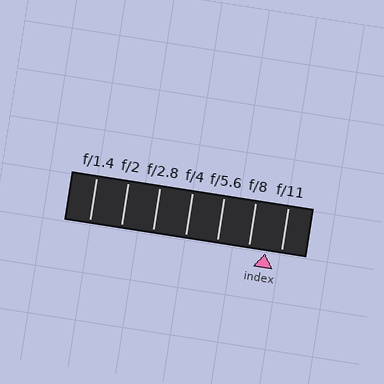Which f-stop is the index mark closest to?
The index mark is closest to f/11.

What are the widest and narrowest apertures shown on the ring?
The widest aperture shown is f/1.4 and the narrowest is f/11.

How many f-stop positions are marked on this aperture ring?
There are 7 f-stop positions marked.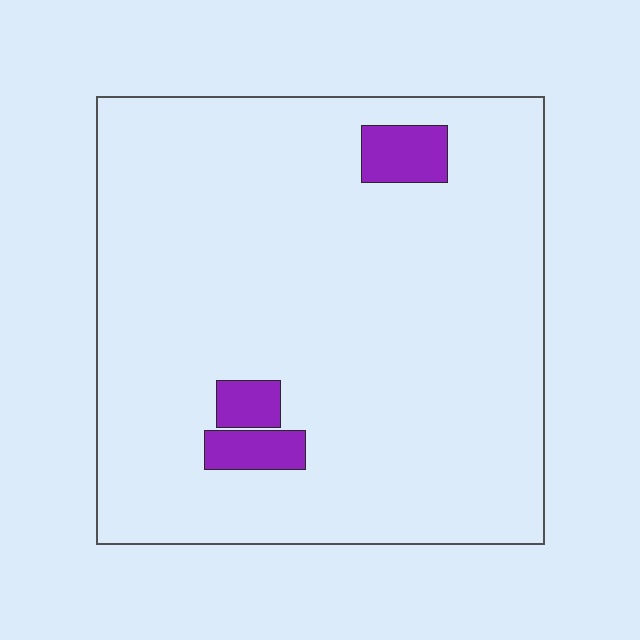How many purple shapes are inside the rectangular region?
3.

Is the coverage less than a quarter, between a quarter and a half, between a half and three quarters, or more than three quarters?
Less than a quarter.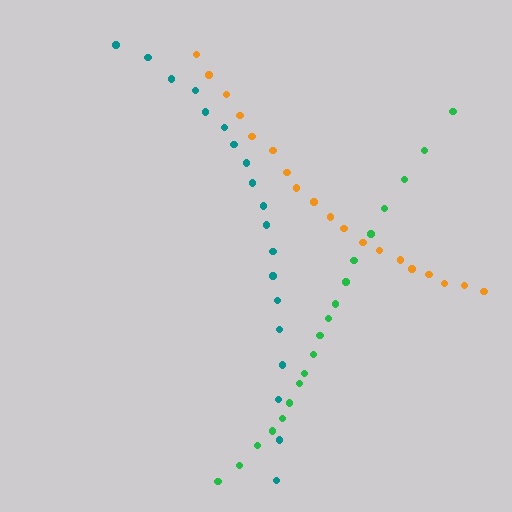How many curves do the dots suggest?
There are 3 distinct paths.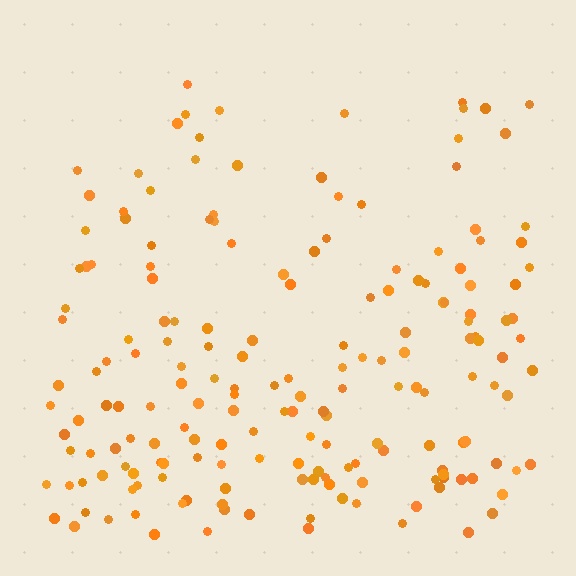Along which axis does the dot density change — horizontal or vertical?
Vertical.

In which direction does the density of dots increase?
From top to bottom, with the bottom side densest.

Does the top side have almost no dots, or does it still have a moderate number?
Still a moderate number, just noticeably fewer than the bottom.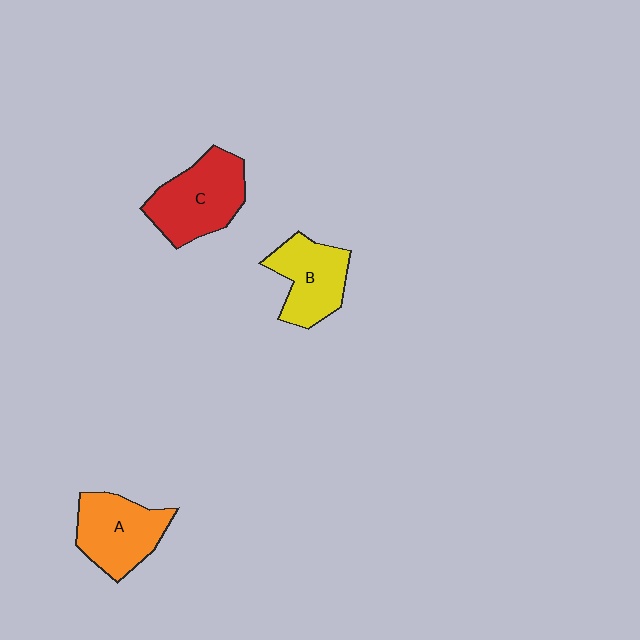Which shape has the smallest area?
Shape B (yellow).